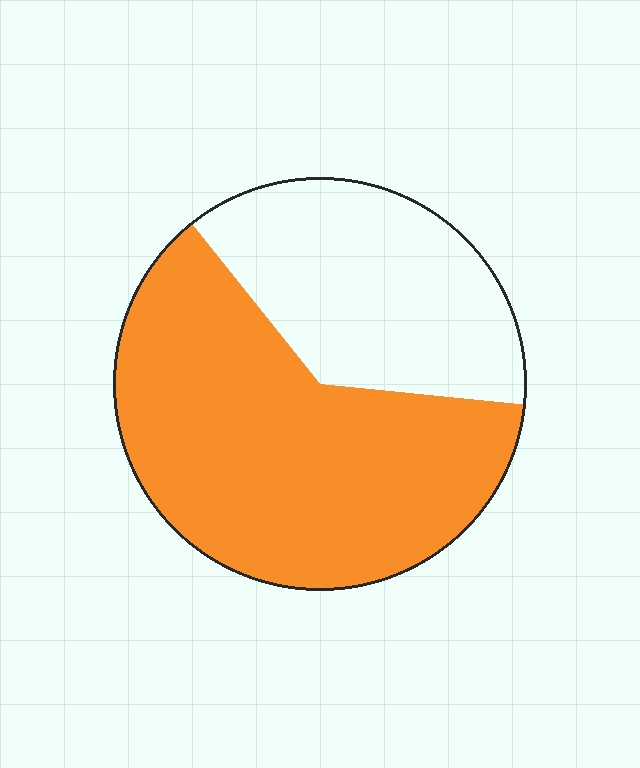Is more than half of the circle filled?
Yes.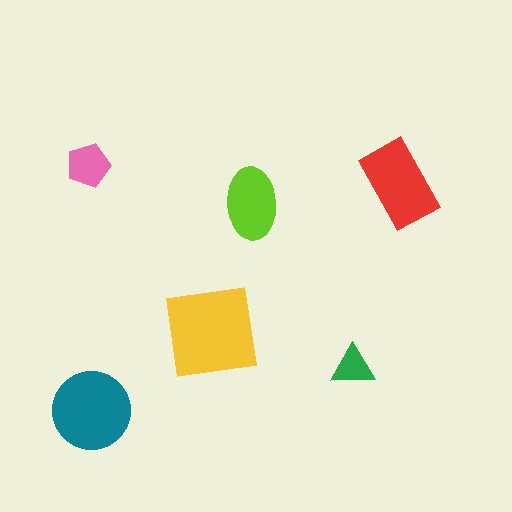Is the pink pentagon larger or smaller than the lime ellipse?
Smaller.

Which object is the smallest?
The green triangle.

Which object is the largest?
The yellow square.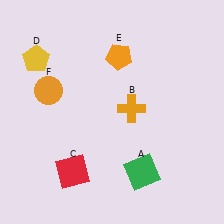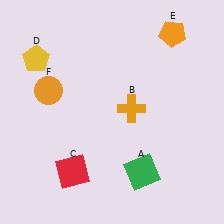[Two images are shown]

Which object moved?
The orange pentagon (E) moved right.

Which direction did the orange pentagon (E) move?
The orange pentagon (E) moved right.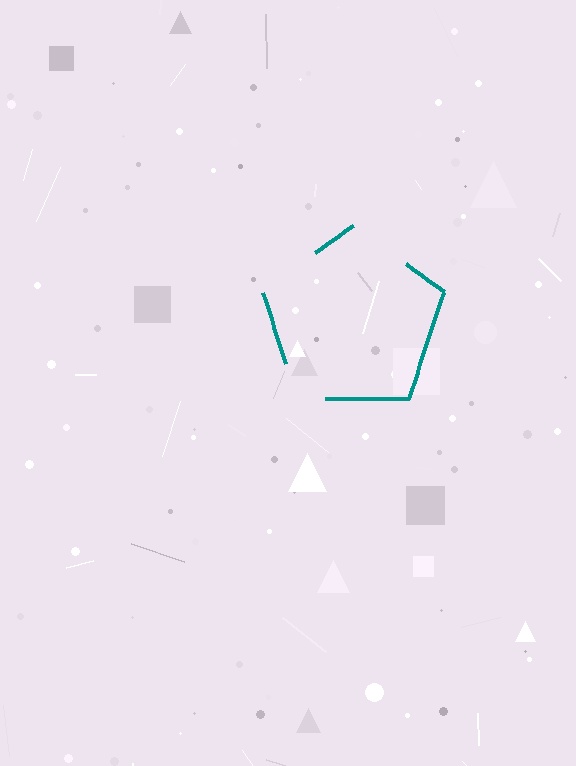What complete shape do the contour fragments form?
The contour fragments form a pentagon.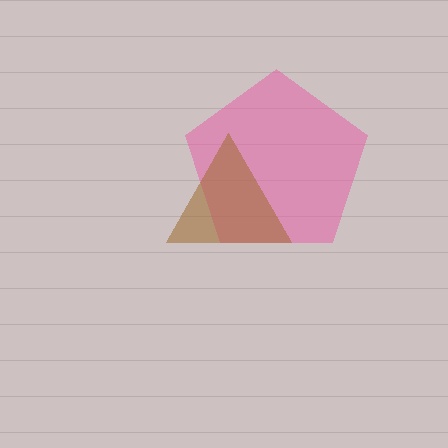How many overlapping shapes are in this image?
There are 2 overlapping shapes in the image.